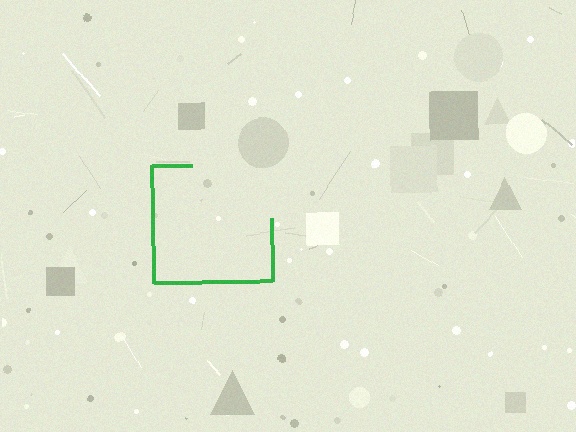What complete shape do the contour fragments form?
The contour fragments form a square.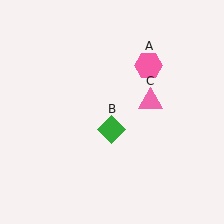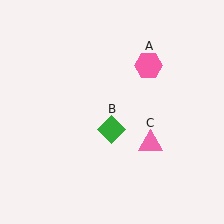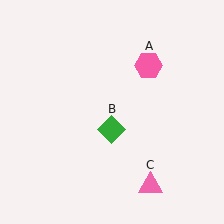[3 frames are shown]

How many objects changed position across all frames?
1 object changed position: pink triangle (object C).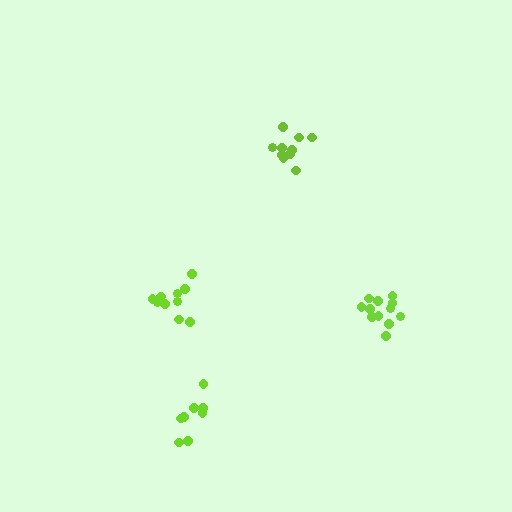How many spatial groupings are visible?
There are 4 spatial groupings.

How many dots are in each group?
Group 1: 10 dots, Group 2: 12 dots, Group 3: 10 dots, Group 4: 8 dots (40 total).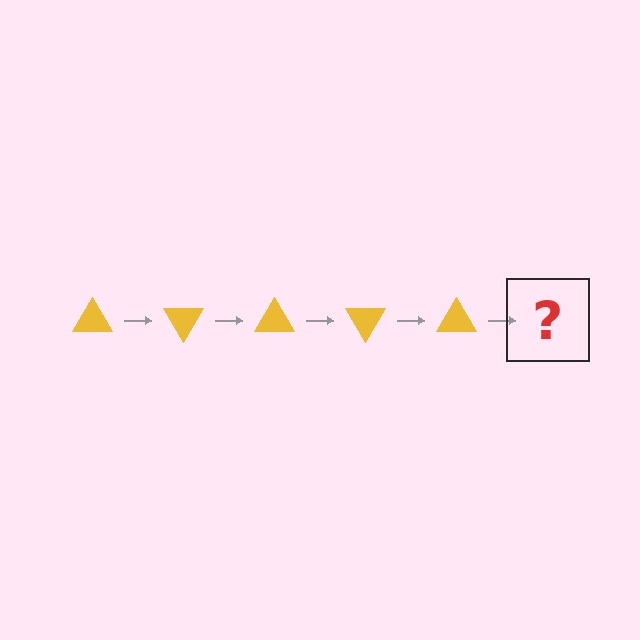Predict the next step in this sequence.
The next step is a yellow triangle rotated 300 degrees.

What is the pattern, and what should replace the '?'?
The pattern is that the triangle rotates 60 degrees each step. The '?' should be a yellow triangle rotated 300 degrees.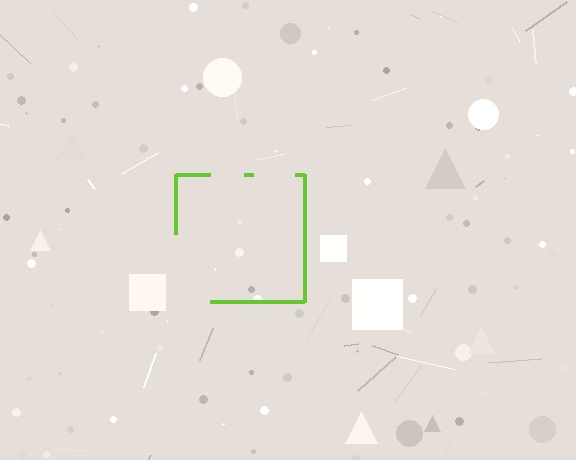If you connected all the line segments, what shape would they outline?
They would outline a square.